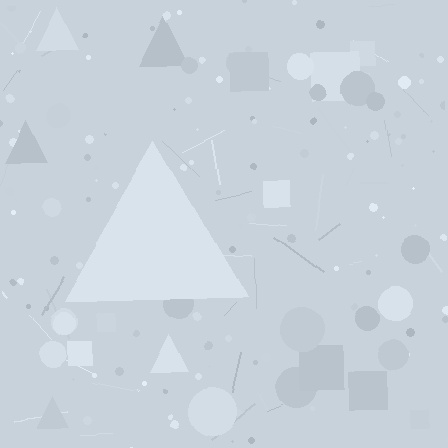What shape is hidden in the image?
A triangle is hidden in the image.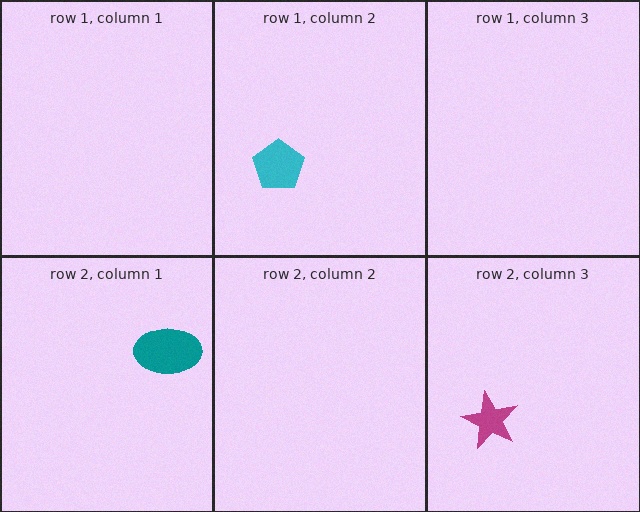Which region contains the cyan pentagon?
The row 1, column 2 region.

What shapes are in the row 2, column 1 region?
The teal ellipse.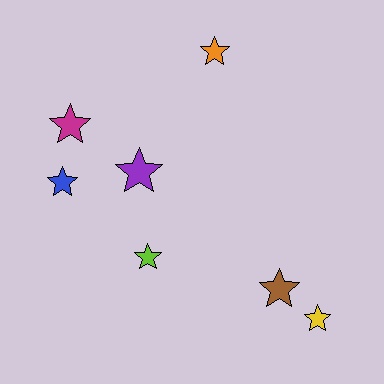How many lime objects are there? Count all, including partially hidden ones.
There is 1 lime object.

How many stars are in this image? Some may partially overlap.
There are 7 stars.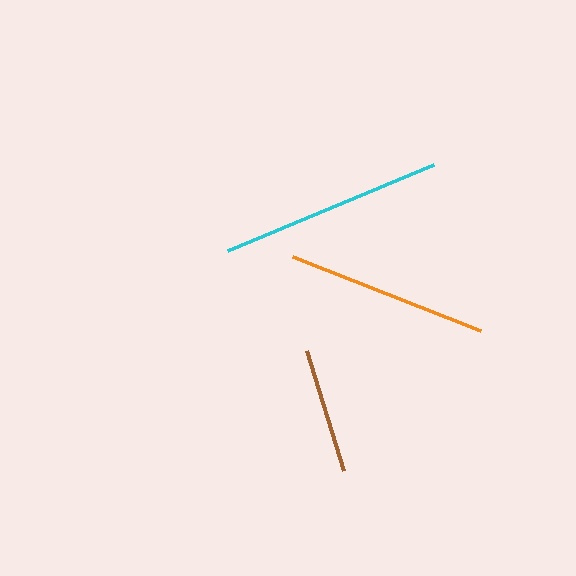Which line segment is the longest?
The cyan line is the longest at approximately 223 pixels.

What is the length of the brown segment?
The brown segment is approximately 125 pixels long.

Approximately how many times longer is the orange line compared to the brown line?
The orange line is approximately 1.6 times the length of the brown line.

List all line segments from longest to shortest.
From longest to shortest: cyan, orange, brown.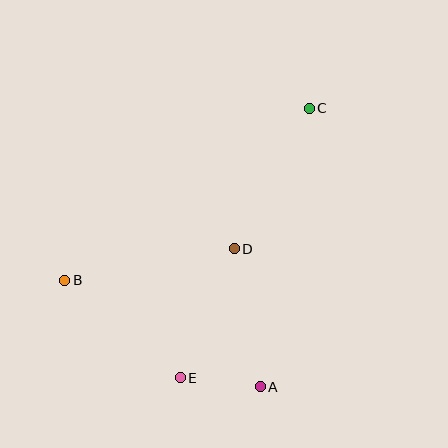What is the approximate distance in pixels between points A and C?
The distance between A and C is approximately 283 pixels.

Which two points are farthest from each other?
Points B and C are farthest from each other.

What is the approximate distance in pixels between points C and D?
The distance between C and D is approximately 159 pixels.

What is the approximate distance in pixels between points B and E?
The distance between B and E is approximately 151 pixels.